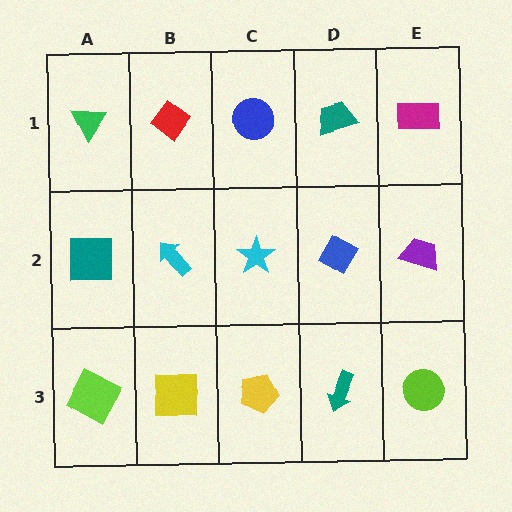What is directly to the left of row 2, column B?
A teal square.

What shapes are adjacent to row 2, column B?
A red diamond (row 1, column B), a yellow square (row 3, column B), a teal square (row 2, column A), a cyan star (row 2, column C).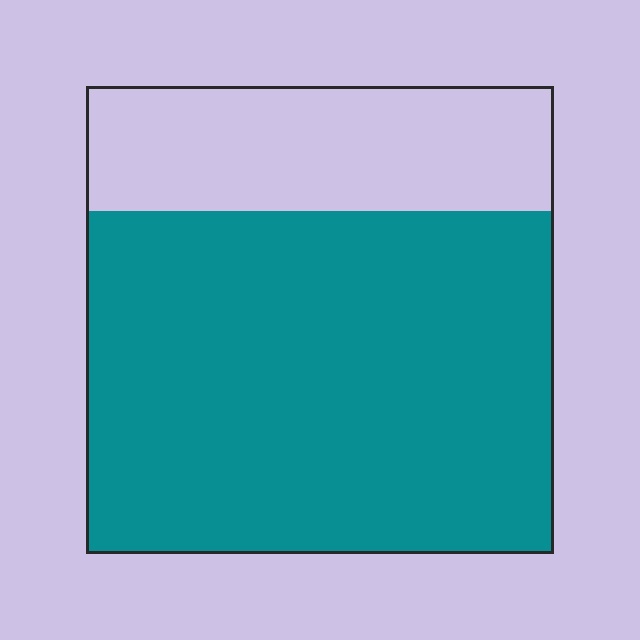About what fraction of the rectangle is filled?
About three quarters (3/4).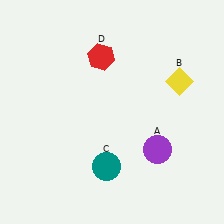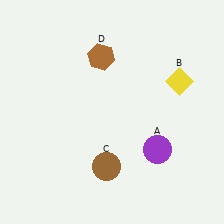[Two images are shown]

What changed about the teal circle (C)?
In Image 1, C is teal. In Image 2, it changed to brown.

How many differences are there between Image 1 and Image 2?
There are 2 differences between the two images.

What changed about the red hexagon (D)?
In Image 1, D is red. In Image 2, it changed to brown.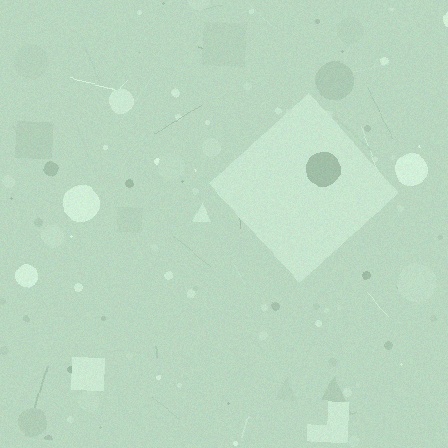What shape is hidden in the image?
A diamond is hidden in the image.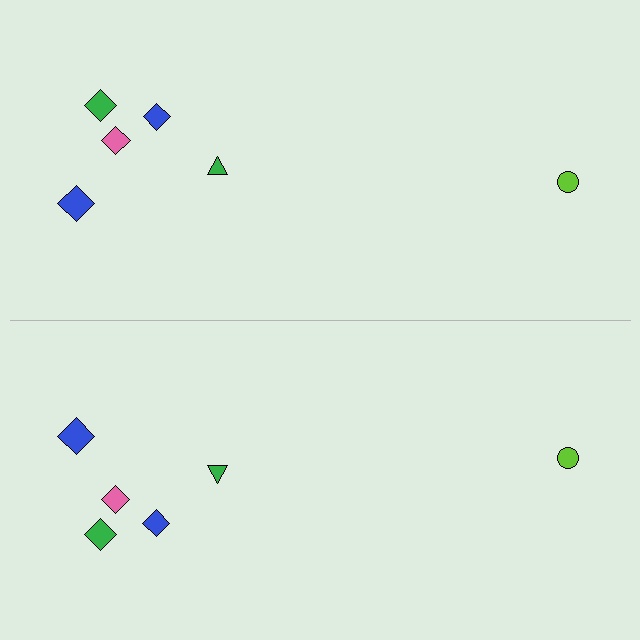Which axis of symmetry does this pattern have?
The pattern has a horizontal axis of symmetry running through the center of the image.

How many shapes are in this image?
There are 12 shapes in this image.